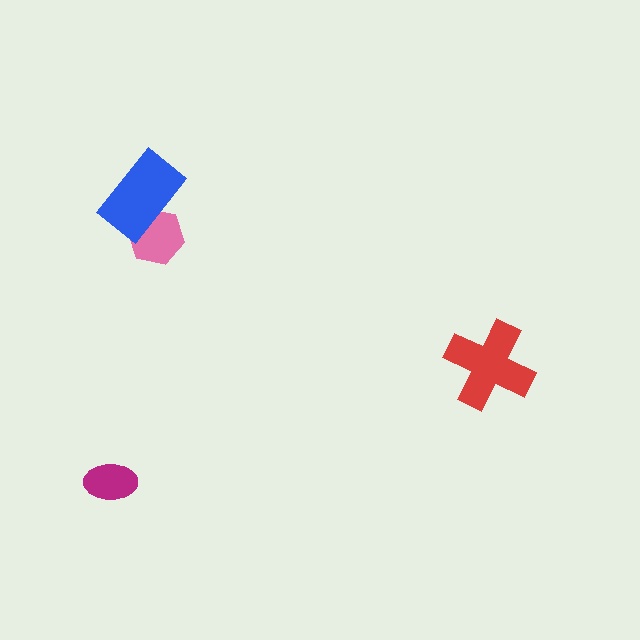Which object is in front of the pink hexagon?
The blue rectangle is in front of the pink hexagon.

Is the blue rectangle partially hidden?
No, no other shape covers it.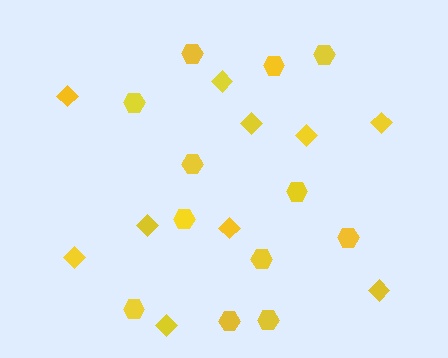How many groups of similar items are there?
There are 2 groups: one group of hexagons (12) and one group of diamonds (10).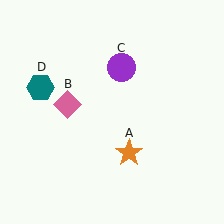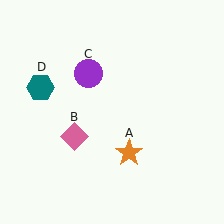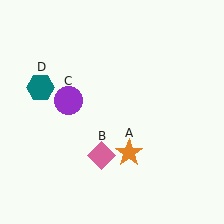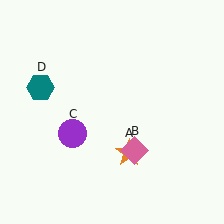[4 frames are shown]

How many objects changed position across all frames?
2 objects changed position: pink diamond (object B), purple circle (object C).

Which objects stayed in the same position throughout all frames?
Orange star (object A) and teal hexagon (object D) remained stationary.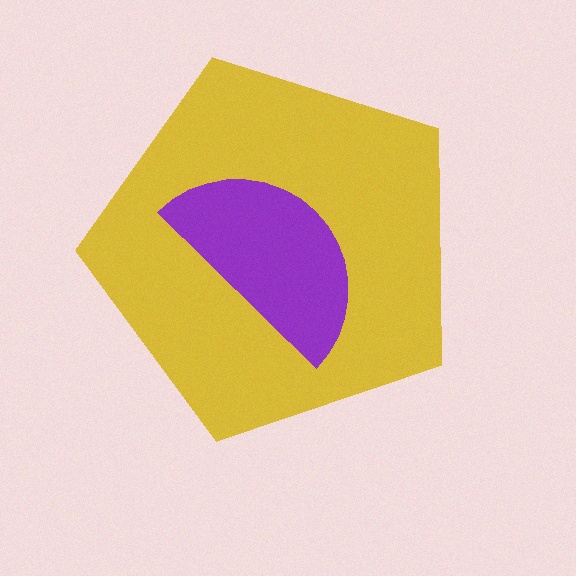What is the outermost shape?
The yellow pentagon.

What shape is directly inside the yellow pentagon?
The purple semicircle.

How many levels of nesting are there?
2.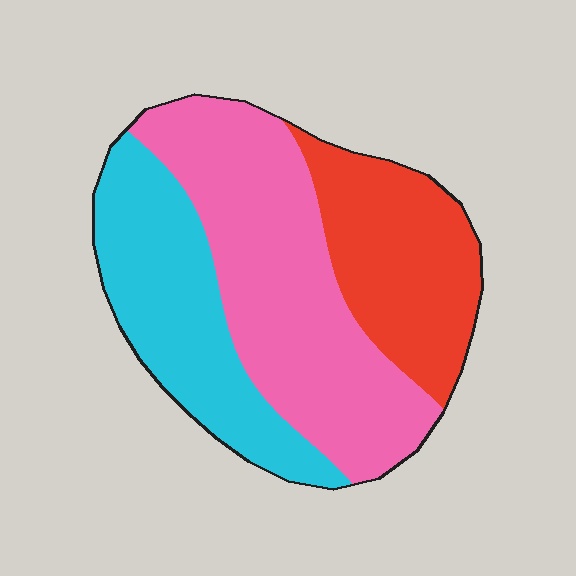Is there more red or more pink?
Pink.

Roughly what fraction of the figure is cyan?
Cyan takes up between a quarter and a half of the figure.